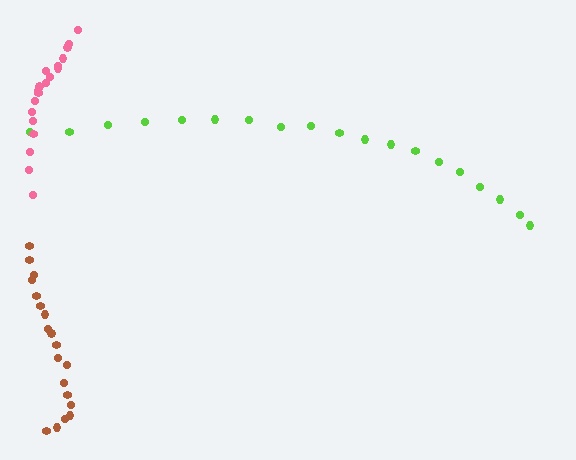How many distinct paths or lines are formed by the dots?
There are 3 distinct paths.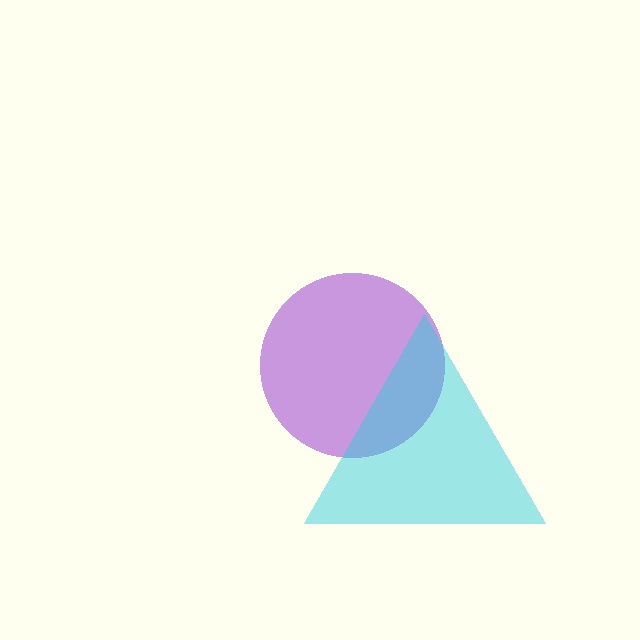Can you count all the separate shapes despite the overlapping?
Yes, there are 2 separate shapes.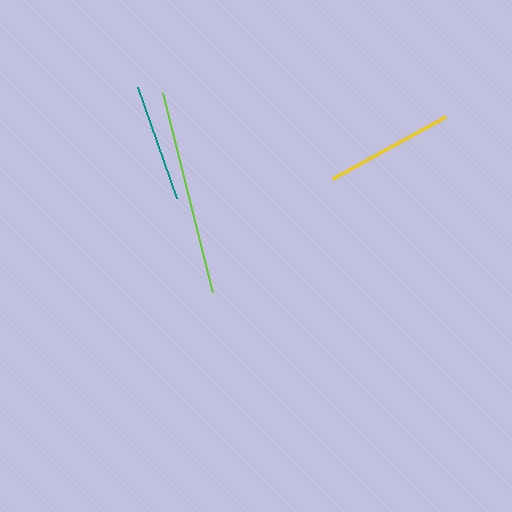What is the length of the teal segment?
The teal segment is approximately 117 pixels long.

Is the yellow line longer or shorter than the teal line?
The yellow line is longer than the teal line.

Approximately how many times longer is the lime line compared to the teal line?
The lime line is approximately 1.7 times the length of the teal line.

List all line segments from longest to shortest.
From longest to shortest: lime, yellow, teal.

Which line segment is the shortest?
The teal line is the shortest at approximately 117 pixels.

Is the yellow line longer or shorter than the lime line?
The lime line is longer than the yellow line.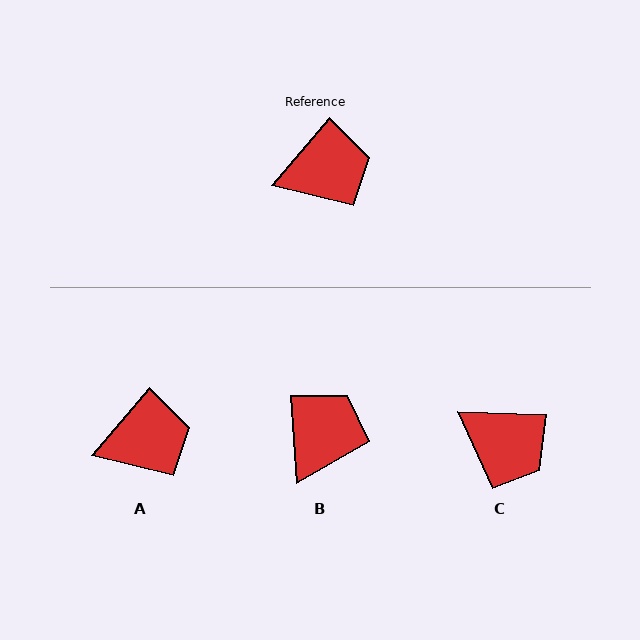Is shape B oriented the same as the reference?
No, it is off by about 44 degrees.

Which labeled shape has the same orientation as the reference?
A.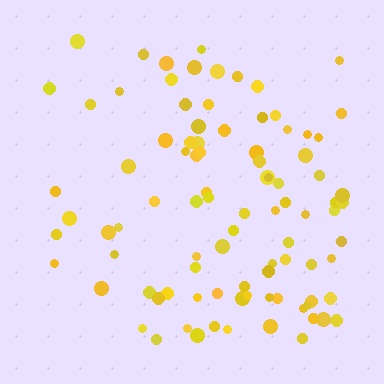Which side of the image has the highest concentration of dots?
The right.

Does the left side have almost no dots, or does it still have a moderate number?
Still a moderate number, just noticeably fewer than the right.